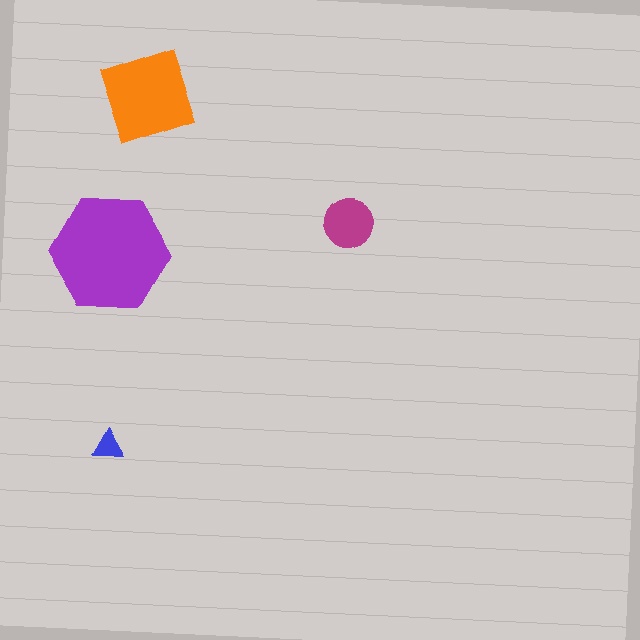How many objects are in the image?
There are 4 objects in the image.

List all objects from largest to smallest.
The purple hexagon, the orange diamond, the magenta circle, the blue triangle.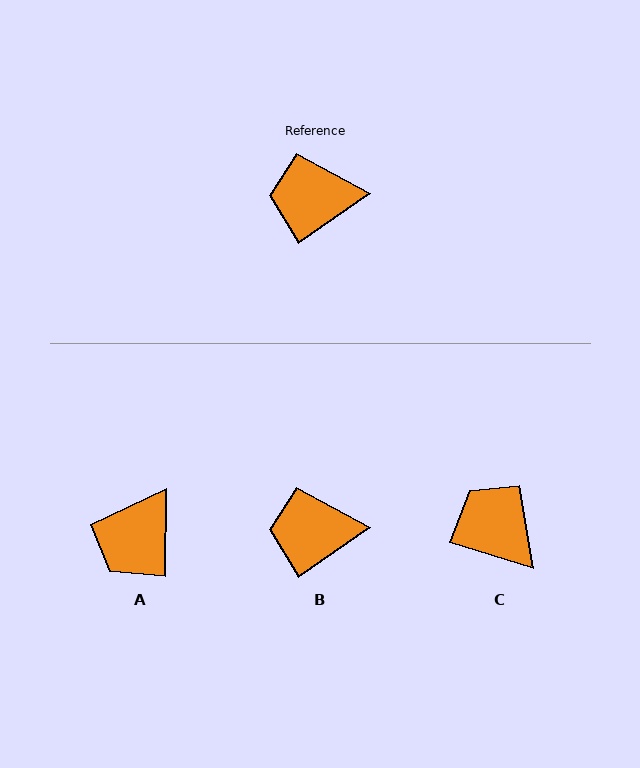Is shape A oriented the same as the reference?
No, it is off by about 54 degrees.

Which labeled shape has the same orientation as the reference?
B.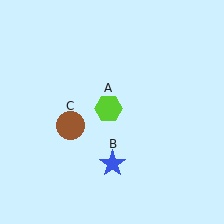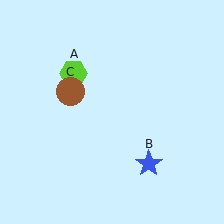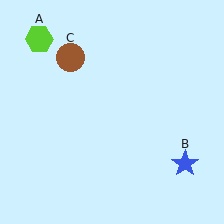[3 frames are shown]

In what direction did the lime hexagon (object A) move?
The lime hexagon (object A) moved up and to the left.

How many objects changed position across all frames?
3 objects changed position: lime hexagon (object A), blue star (object B), brown circle (object C).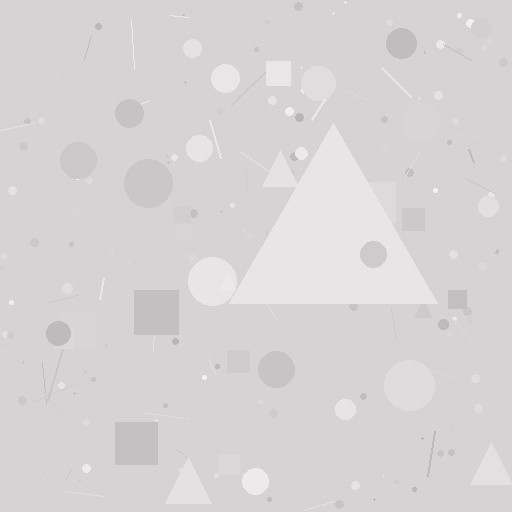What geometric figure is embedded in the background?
A triangle is embedded in the background.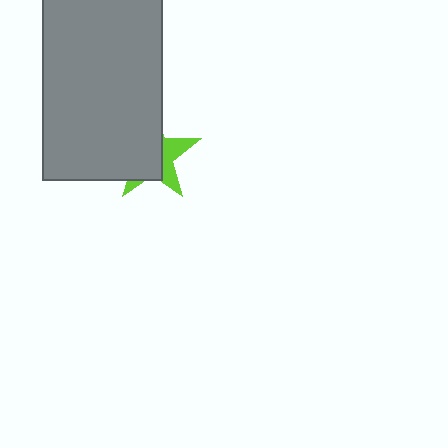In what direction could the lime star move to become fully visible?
The lime star could move right. That would shift it out from behind the gray rectangle entirely.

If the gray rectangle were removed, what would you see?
You would see the complete lime star.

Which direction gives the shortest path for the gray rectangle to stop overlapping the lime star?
Moving left gives the shortest separation.